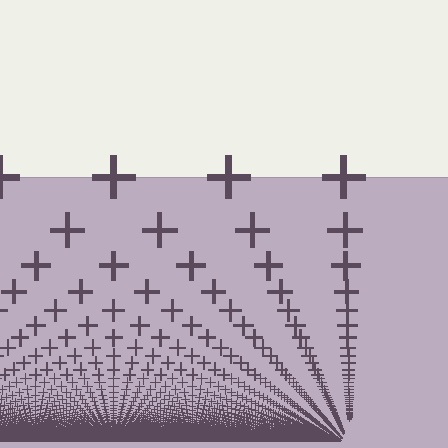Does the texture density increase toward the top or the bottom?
Density increases toward the bottom.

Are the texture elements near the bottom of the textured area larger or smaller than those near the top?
Smaller. The gradient is inverted — elements near the bottom are smaller and denser.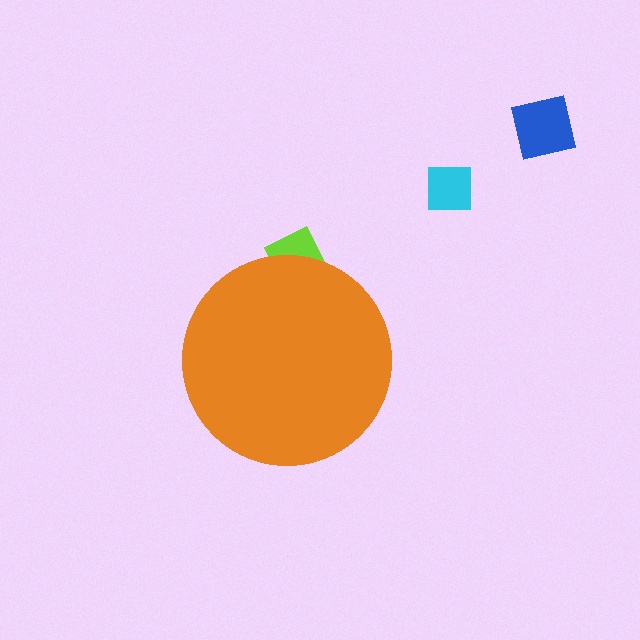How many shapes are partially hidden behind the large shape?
1 shape is partially hidden.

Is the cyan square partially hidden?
No, the cyan square is fully visible.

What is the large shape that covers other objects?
An orange circle.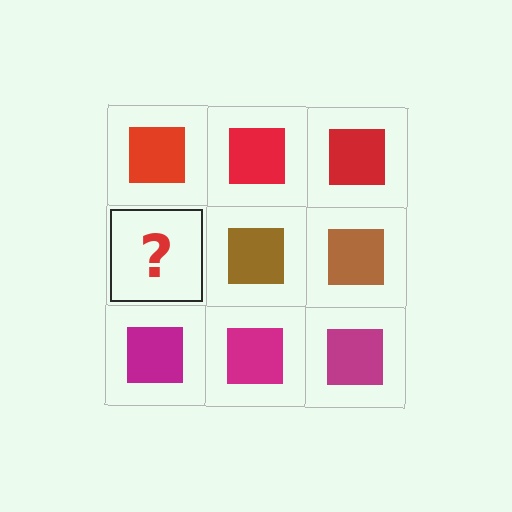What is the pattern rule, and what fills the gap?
The rule is that each row has a consistent color. The gap should be filled with a brown square.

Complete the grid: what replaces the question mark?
The question mark should be replaced with a brown square.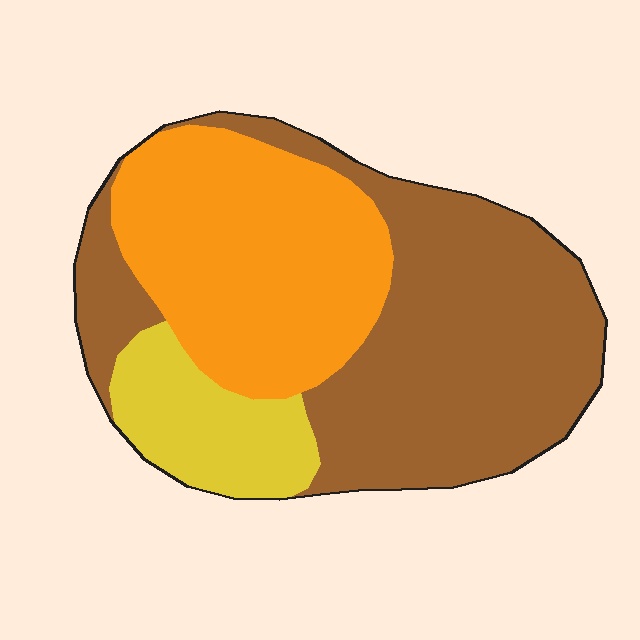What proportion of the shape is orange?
Orange covers roughly 35% of the shape.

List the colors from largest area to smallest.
From largest to smallest: brown, orange, yellow.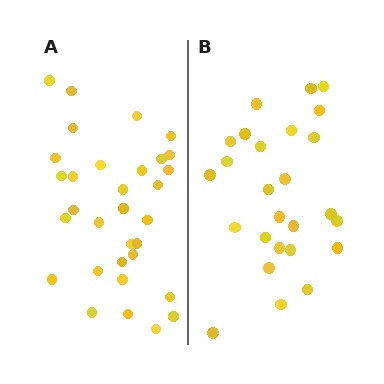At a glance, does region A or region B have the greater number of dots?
Region A (the left region) has more dots.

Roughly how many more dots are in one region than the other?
Region A has about 6 more dots than region B.